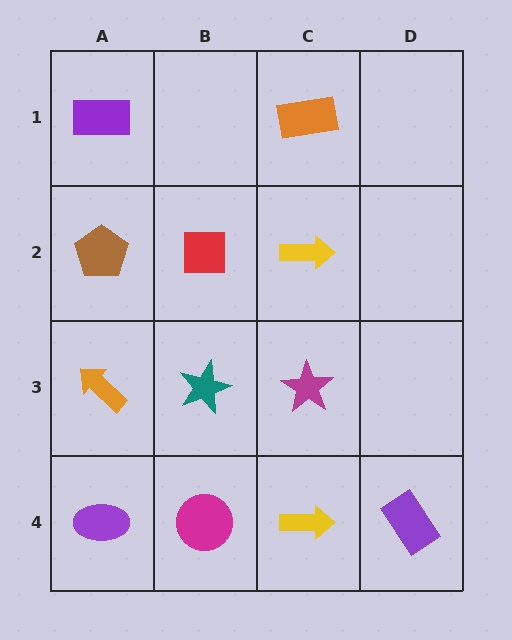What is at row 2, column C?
A yellow arrow.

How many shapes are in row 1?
2 shapes.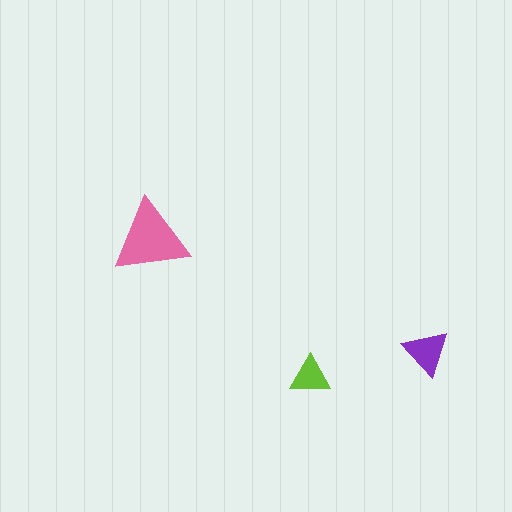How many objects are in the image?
There are 3 objects in the image.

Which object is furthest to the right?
The purple triangle is rightmost.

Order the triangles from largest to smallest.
the pink one, the purple one, the lime one.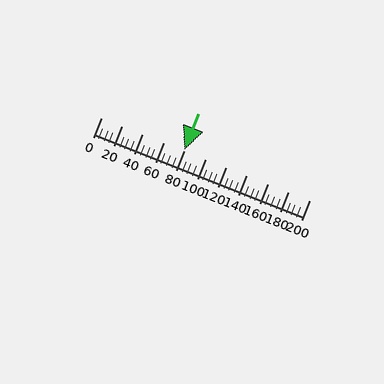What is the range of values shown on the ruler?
The ruler shows values from 0 to 200.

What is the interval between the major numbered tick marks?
The major tick marks are spaced 20 units apart.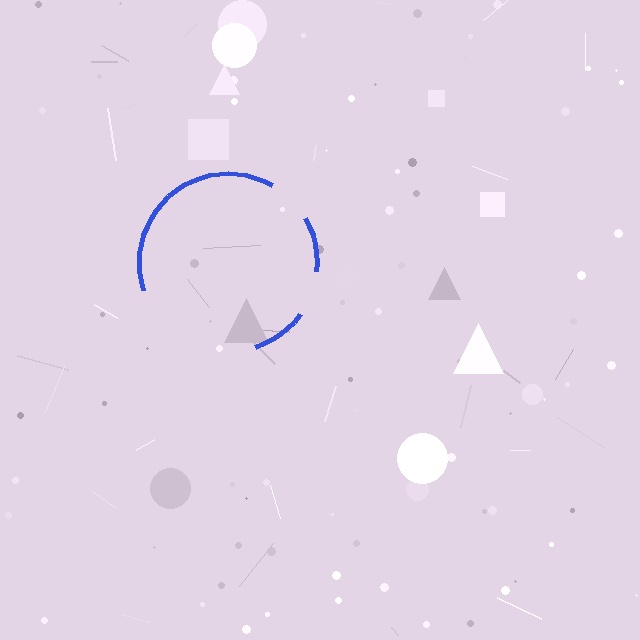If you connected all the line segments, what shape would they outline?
They would outline a circle.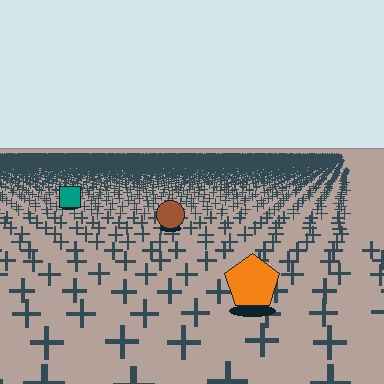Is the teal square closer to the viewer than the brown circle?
No. The brown circle is closer — you can tell from the texture gradient: the ground texture is coarser near it.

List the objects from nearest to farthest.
From nearest to farthest: the orange pentagon, the brown circle, the teal square.